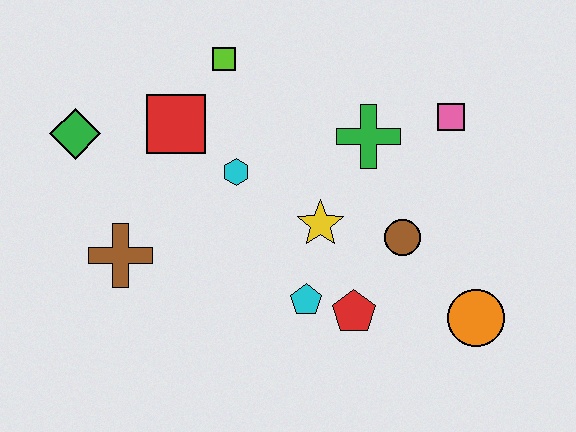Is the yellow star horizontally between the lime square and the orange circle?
Yes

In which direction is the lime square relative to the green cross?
The lime square is to the left of the green cross.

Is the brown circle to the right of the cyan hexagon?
Yes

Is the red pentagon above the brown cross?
No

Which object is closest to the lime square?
The red square is closest to the lime square.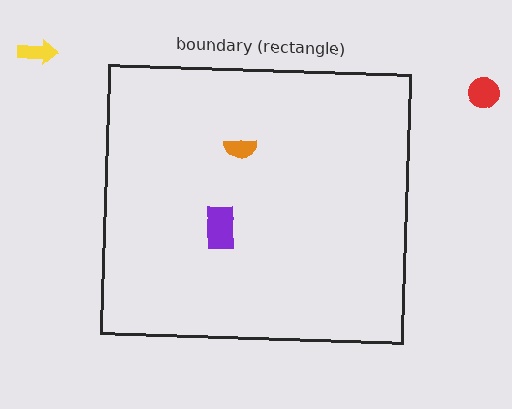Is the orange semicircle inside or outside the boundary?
Inside.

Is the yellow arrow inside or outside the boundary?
Outside.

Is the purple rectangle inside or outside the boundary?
Inside.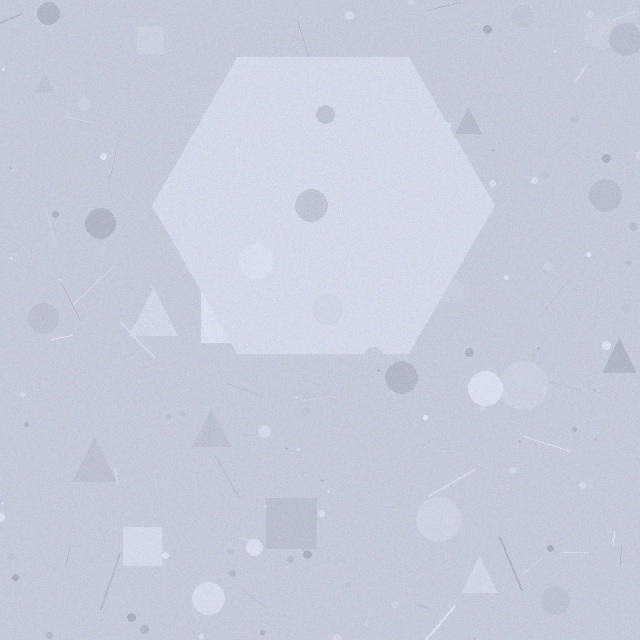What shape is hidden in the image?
A hexagon is hidden in the image.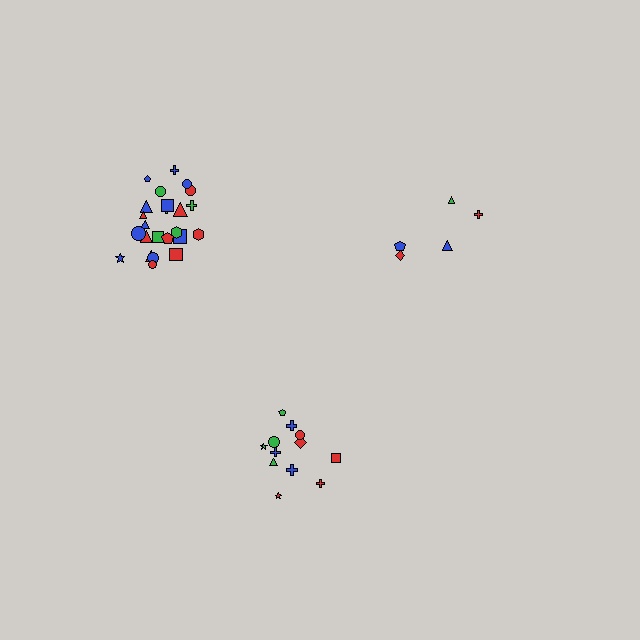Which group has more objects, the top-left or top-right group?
The top-left group.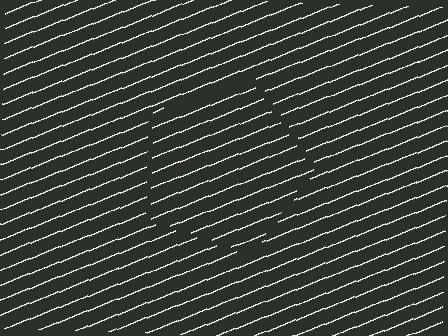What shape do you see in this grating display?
An illusory pentagon. The interior of the shape contains the same grating, shifted by half a period — the contour is defined by the phase discontinuity where line-ends from the inner and outer gratings abut.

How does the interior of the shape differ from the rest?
The interior of the shape contains the same grating, shifted by half a period — the contour is defined by the phase discontinuity where line-ends from the inner and outer gratings abut.